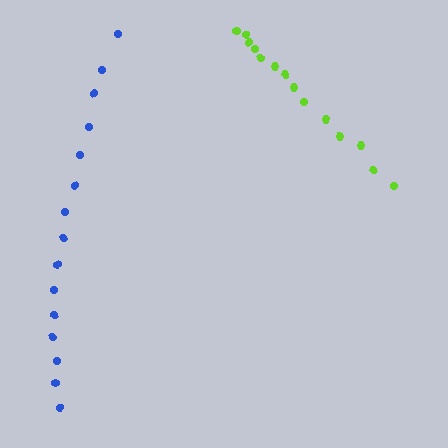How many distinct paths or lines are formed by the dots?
There are 2 distinct paths.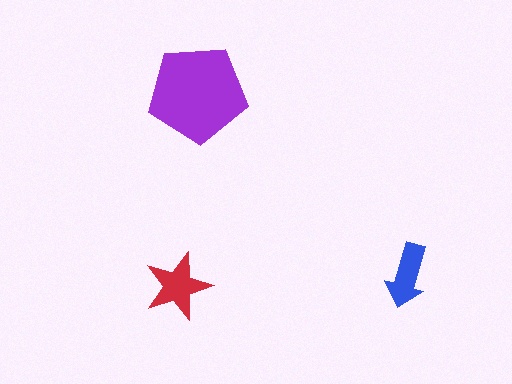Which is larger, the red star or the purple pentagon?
The purple pentagon.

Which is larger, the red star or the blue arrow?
The red star.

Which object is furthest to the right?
The blue arrow is rightmost.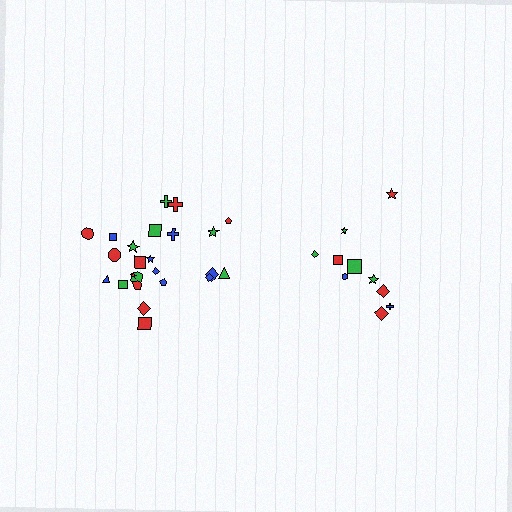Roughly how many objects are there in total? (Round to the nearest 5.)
Roughly 35 objects in total.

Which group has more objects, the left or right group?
The left group.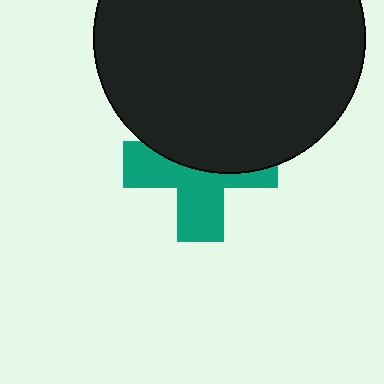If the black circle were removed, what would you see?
You would see the complete teal cross.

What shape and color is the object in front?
The object in front is a black circle.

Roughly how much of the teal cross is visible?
About half of it is visible (roughly 51%).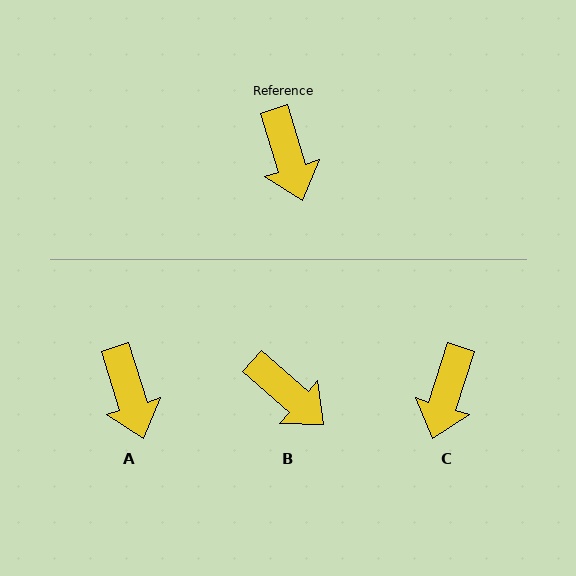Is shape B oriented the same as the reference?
No, it is off by about 31 degrees.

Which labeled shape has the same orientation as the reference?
A.